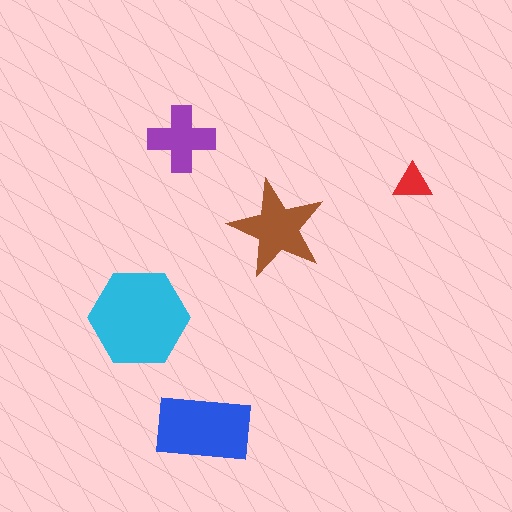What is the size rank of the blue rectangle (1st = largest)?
2nd.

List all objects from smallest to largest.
The red triangle, the purple cross, the brown star, the blue rectangle, the cyan hexagon.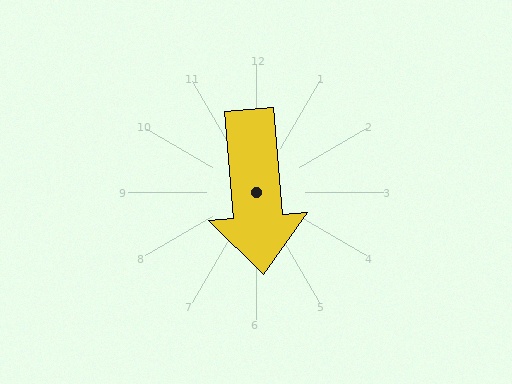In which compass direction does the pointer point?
South.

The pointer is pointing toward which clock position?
Roughly 6 o'clock.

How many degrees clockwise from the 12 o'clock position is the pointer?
Approximately 175 degrees.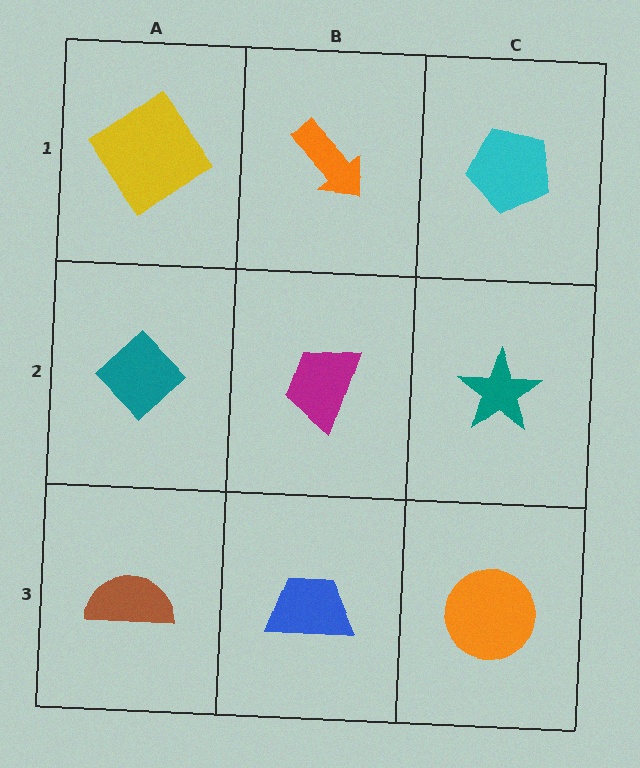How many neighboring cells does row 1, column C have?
2.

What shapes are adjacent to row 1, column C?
A teal star (row 2, column C), an orange arrow (row 1, column B).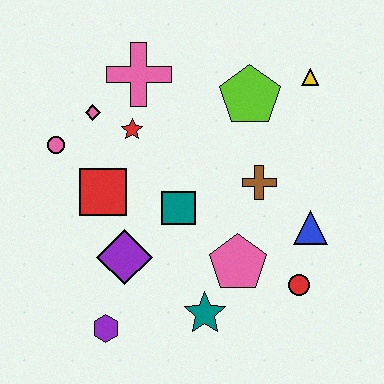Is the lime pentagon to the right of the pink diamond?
Yes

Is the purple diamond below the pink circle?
Yes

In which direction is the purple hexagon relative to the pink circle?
The purple hexagon is below the pink circle.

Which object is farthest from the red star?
The red circle is farthest from the red star.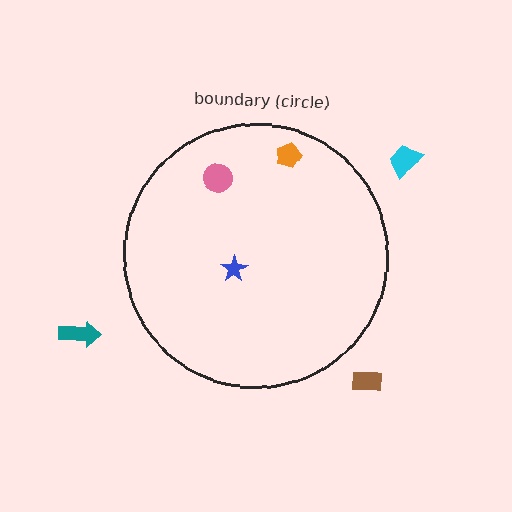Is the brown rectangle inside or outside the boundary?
Outside.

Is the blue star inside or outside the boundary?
Inside.